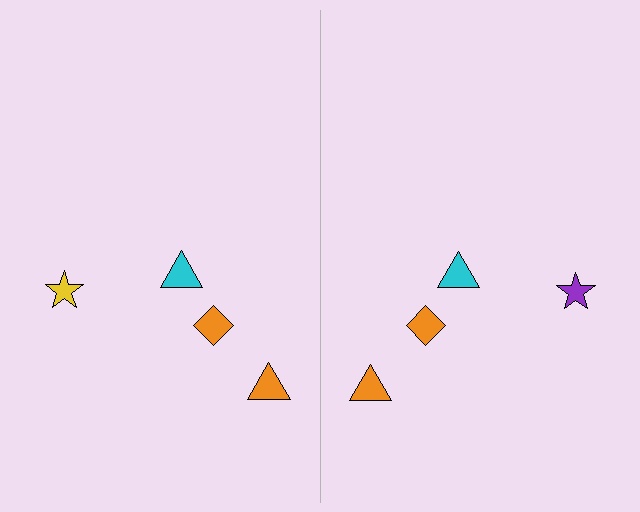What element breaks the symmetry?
The purple star on the right side breaks the symmetry — its mirror counterpart is yellow.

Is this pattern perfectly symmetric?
No, the pattern is not perfectly symmetric. The purple star on the right side breaks the symmetry — its mirror counterpart is yellow.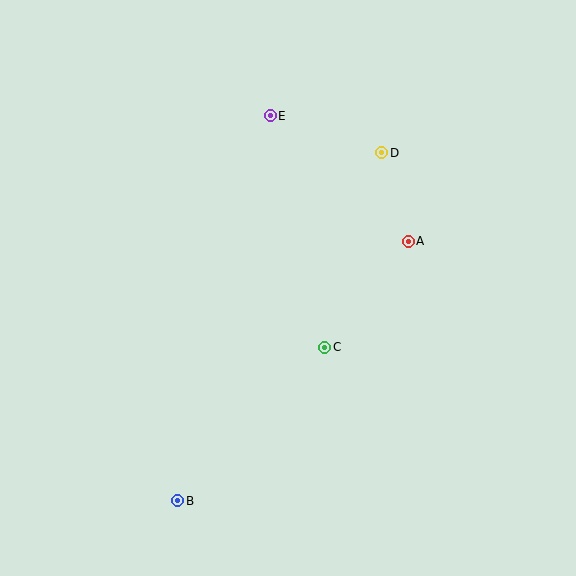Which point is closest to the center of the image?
Point C at (325, 347) is closest to the center.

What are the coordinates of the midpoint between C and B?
The midpoint between C and B is at (251, 424).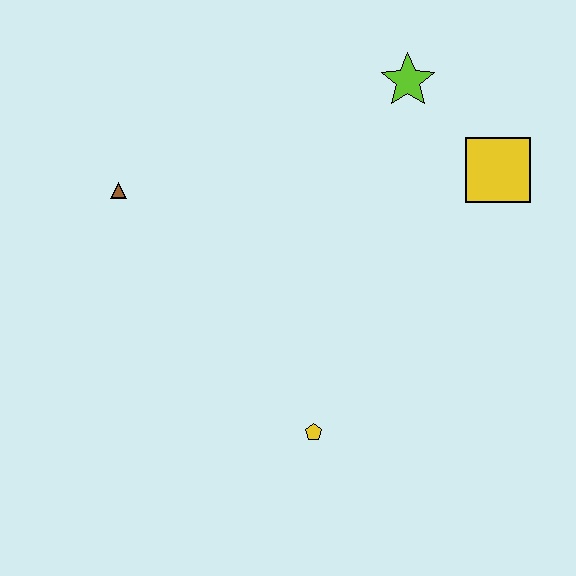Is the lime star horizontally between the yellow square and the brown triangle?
Yes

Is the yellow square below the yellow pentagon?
No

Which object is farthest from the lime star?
The yellow pentagon is farthest from the lime star.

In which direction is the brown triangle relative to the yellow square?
The brown triangle is to the left of the yellow square.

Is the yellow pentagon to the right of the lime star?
No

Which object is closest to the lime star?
The yellow square is closest to the lime star.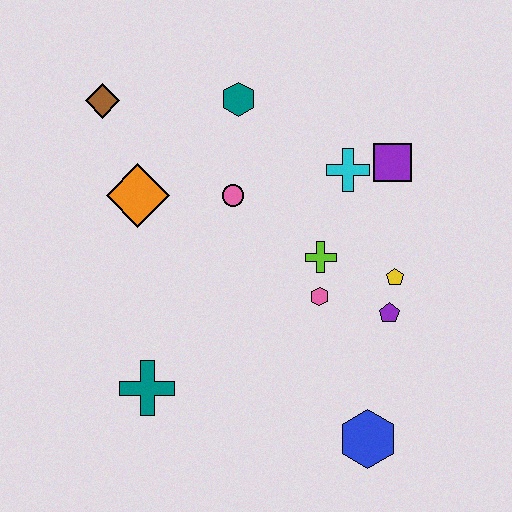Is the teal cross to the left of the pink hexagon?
Yes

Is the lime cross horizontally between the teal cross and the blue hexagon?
Yes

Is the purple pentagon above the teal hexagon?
No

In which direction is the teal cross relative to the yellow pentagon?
The teal cross is to the left of the yellow pentagon.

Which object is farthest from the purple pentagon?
The brown diamond is farthest from the purple pentagon.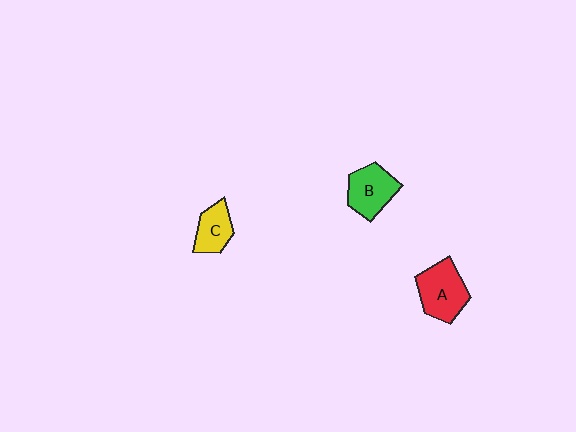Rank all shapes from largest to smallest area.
From largest to smallest: A (red), B (green), C (yellow).